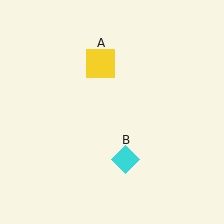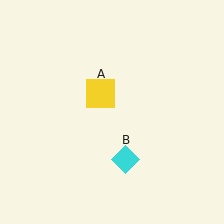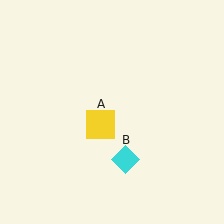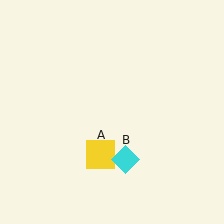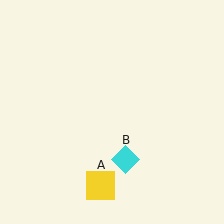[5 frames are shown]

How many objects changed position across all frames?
1 object changed position: yellow square (object A).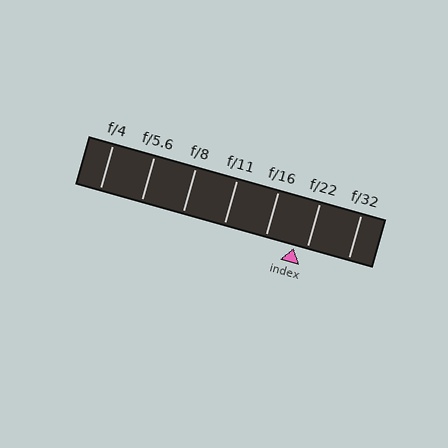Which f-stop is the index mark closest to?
The index mark is closest to f/22.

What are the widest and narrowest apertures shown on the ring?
The widest aperture shown is f/4 and the narrowest is f/32.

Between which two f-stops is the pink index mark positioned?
The index mark is between f/16 and f/22.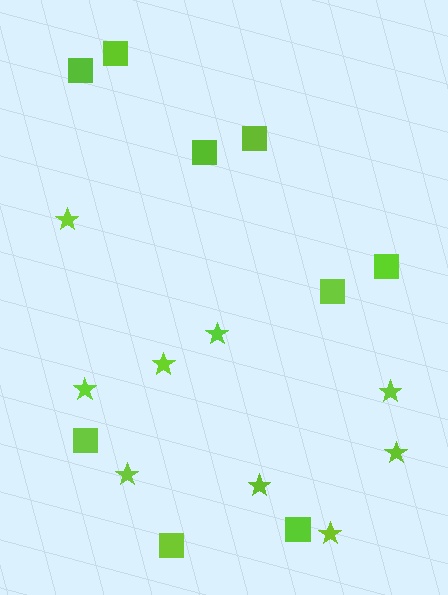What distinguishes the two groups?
There are 2 groups: one group of stars (9) and one group of squares (9).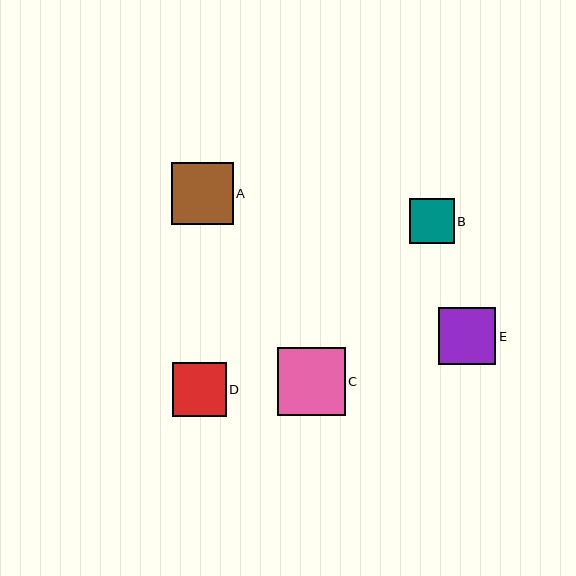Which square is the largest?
Square C is the largest with a size of approximately 68 pixels.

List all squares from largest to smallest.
From largest to smallest: C, A, E, D, B.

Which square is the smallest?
Square B is the smallest with a size of approximately 45 pixels.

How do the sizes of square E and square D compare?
Square E and square D are approximately the same size.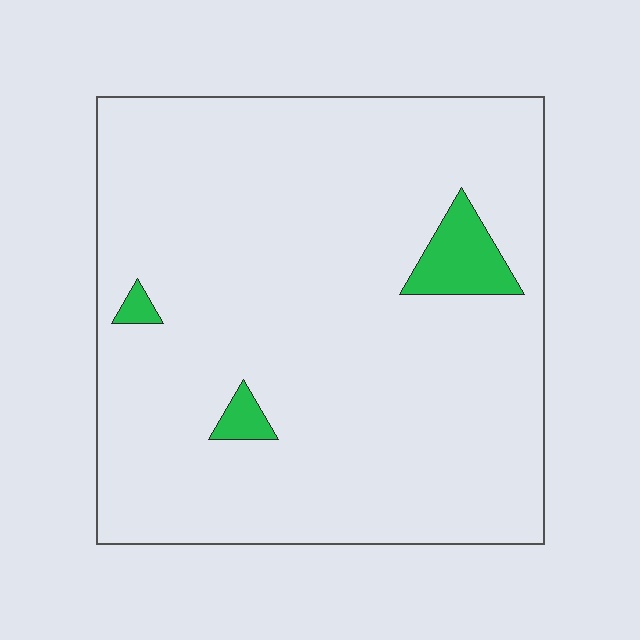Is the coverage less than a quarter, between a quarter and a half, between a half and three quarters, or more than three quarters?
Less than a quarter.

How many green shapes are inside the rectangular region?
3.